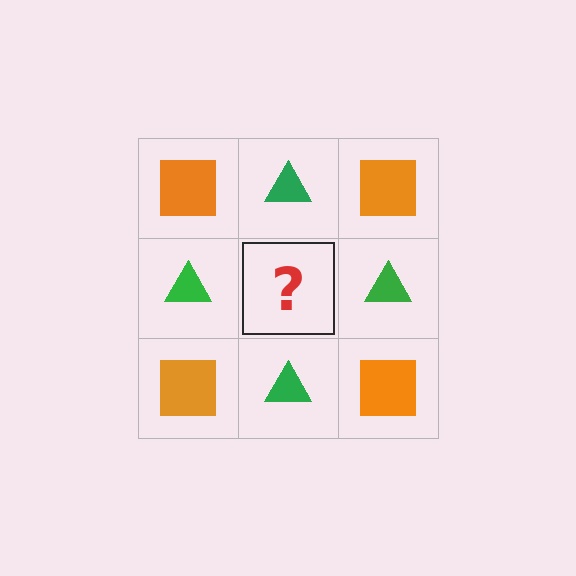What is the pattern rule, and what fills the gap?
The rule is that it alternates orange square and green triangle in a checkerboard pattern. The gap should be filled with an orange square.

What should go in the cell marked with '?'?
The missing cell should contain an orange square.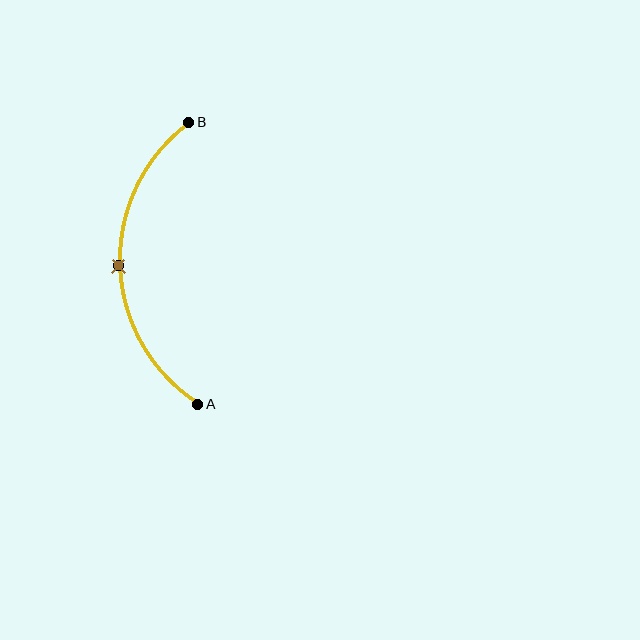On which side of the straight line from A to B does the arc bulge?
The arc bulges to the left of the straight line connecting A and B.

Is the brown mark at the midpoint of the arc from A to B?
Yes. The brown mark lies on the arc at equal arc-length from both A and B — it is the arc midpoint.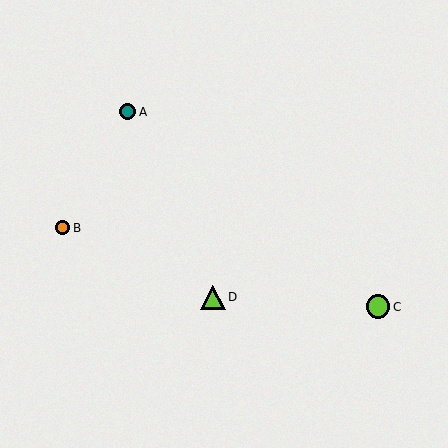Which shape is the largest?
The lime triangle (labeled D) is the largest.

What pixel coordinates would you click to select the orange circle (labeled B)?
Click at (63, 228) to select the orange circle B.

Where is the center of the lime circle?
The center of the lime circle is at (378, 307).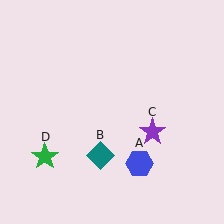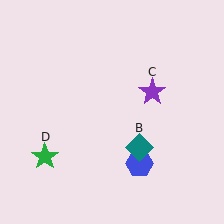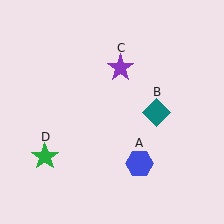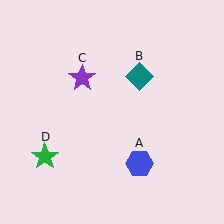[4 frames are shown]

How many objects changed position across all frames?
2 objects changed position: teal diamond (object B), purple star (object C).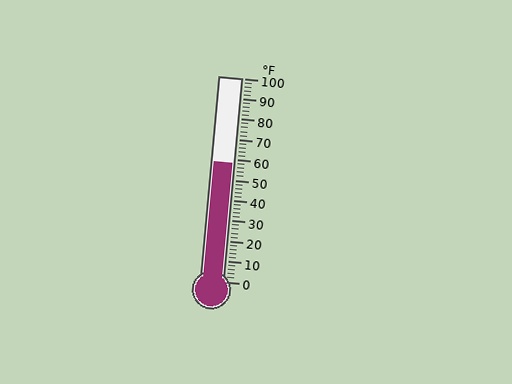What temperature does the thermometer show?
The thermometer shows approximately 58°F.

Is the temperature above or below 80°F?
The temperature is below 80°F.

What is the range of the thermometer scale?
The thermometer scale ranges from 0°F to 100°F.